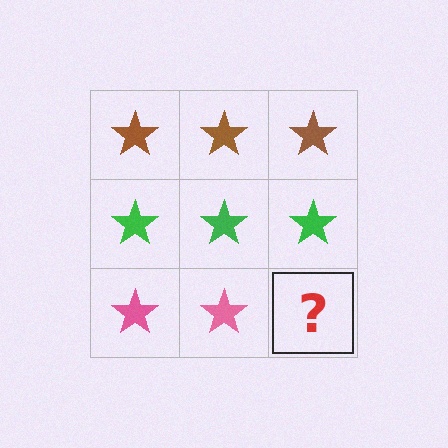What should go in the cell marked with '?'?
The missing cell should contain a pink star.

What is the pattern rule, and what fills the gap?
The rule is that each row has a consistent color. The gap should be filled with a pink star.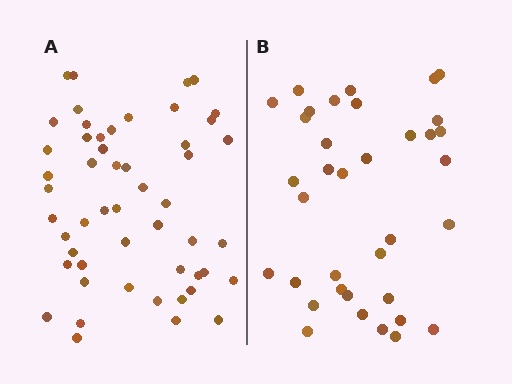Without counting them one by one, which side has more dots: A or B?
Region A (the left region) has more dots.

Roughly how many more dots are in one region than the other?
Region A has approximately 15 more dots than region B.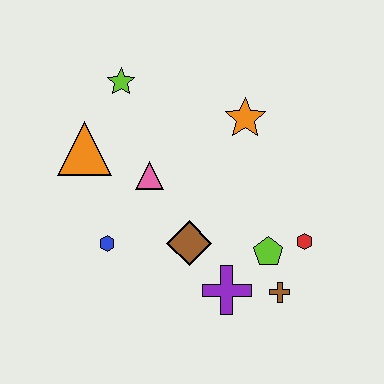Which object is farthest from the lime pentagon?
The lime star is farthest from the lime pentagon.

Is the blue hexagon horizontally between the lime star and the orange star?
No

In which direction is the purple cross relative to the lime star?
The purple cross is below the lime star.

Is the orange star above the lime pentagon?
Yes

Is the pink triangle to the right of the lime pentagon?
No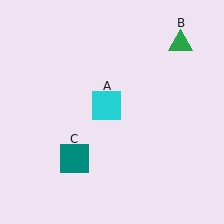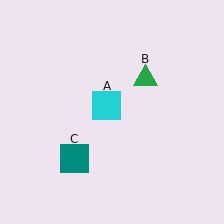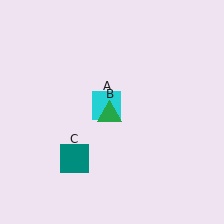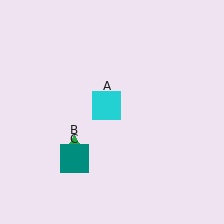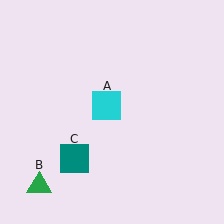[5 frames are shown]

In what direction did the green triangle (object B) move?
The green triangle (object B) moved down and to the left.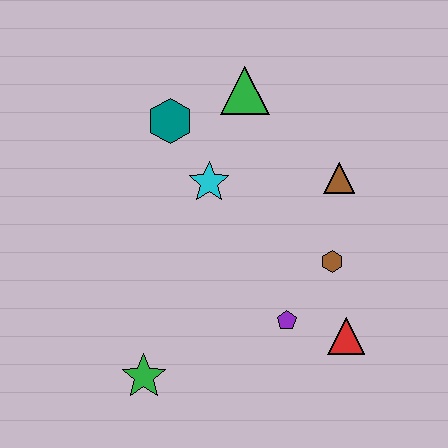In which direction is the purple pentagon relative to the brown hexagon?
The purple pentagon is below the brown hexagon.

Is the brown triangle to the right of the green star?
Yes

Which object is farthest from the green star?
The green triangle is farthest from the green star.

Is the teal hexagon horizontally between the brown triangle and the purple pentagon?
No